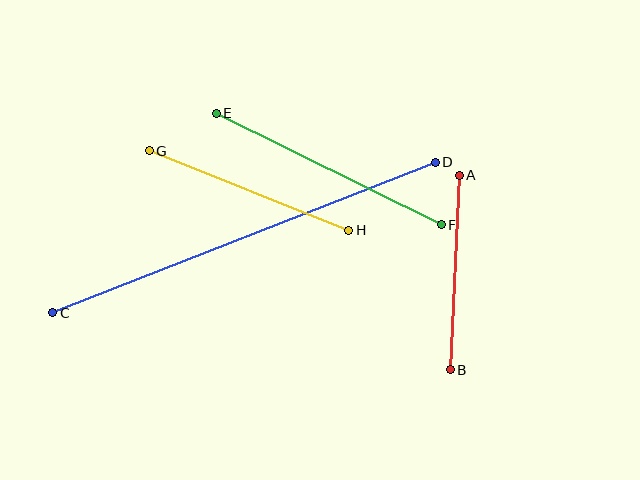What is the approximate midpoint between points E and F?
The midpoint is at approximately (329, 169) pixels.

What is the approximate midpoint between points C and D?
The midpoint is at approximately (244, 238) pixels.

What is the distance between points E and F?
The distance is approximately 251 pixels.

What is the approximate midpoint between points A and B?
The midpoint is at approximately (455, 273) pixels.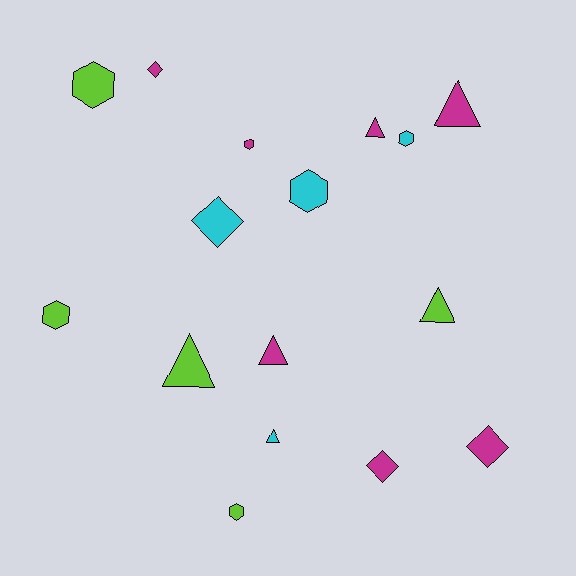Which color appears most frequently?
Magenta, with 7 objects.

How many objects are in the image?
There are 16 objects.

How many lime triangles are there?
There are 2 lime triangles.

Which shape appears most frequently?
Hexagon, with 6 objects.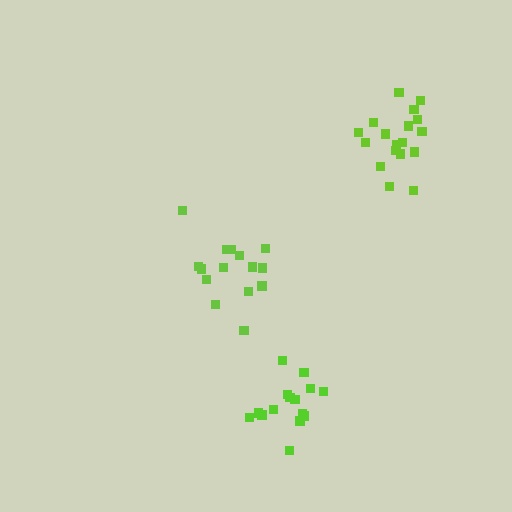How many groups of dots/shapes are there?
There are 3 groups.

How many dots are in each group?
Group 1: 19 dots, Group 2: 15 dots, Group 3: 15 dots (49 total).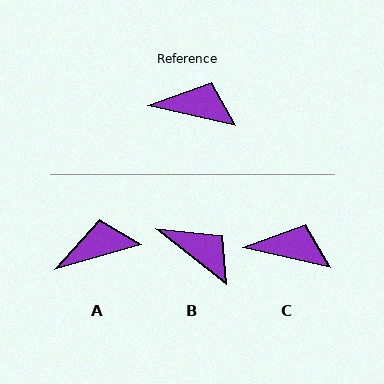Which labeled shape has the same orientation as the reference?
C.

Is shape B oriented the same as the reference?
No, it is off by about 26 degrees.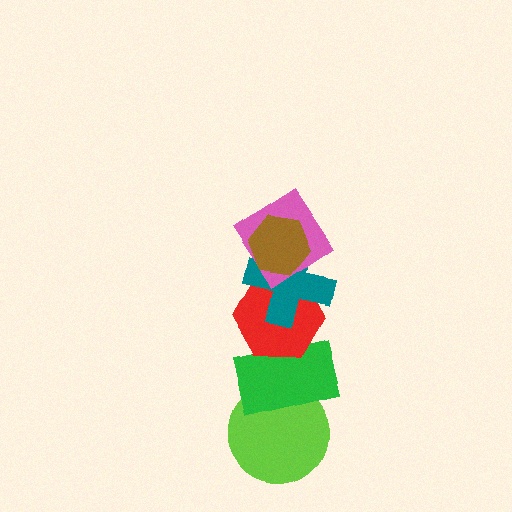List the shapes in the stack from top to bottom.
From top to bottom: the brown hexagon, the pink diamond, the teal cross, the red hexagon, the green rectangle, the lime circle.